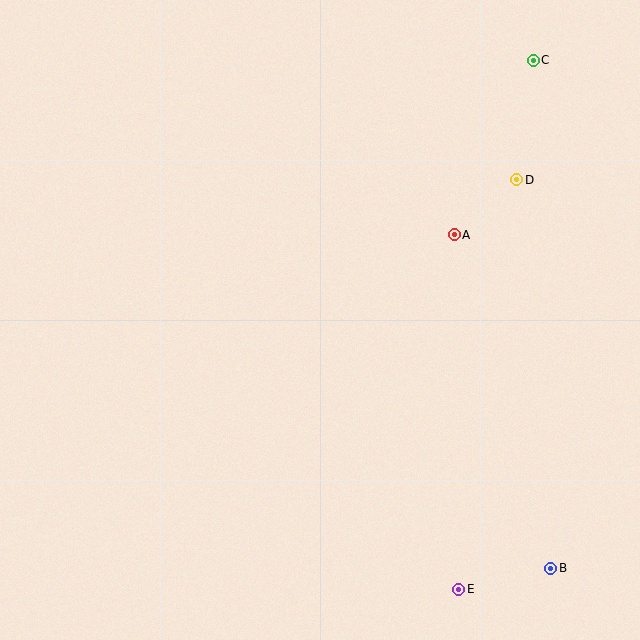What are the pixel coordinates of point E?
Point E is at (459, 589).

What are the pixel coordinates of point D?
Point D is at (517, 180).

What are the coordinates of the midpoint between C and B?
The midpoint between C and B is at (542, 314).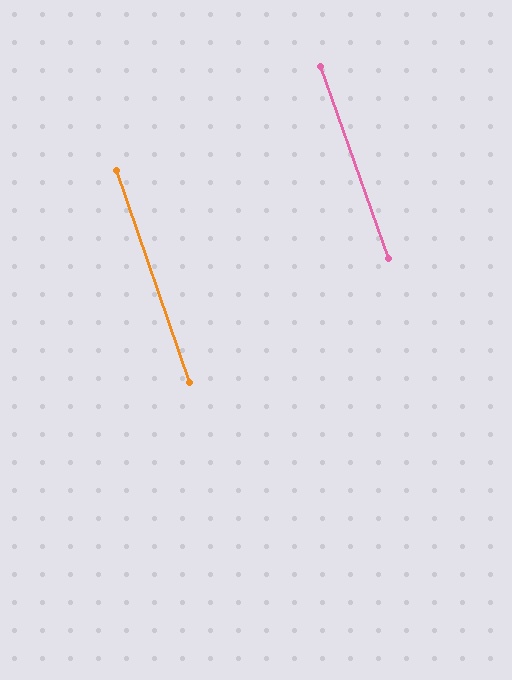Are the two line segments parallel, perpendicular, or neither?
Parallel — their directions differ by only 0.4°.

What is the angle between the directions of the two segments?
Approximately 0 degrees.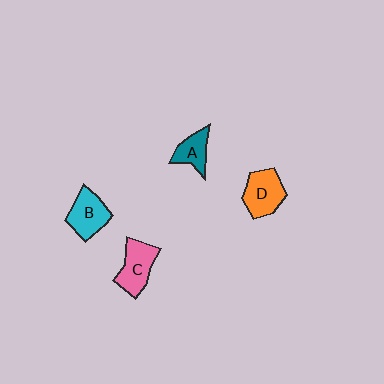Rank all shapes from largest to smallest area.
From largest to smallest: C (pink), D (orange), B (cyan), A (teal).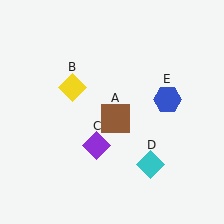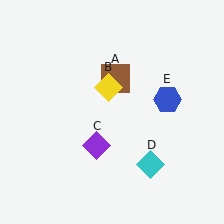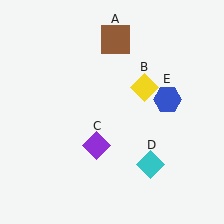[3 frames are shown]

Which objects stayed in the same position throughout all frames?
Purple diamond (object C) and cyan diamond (object D) and blue hexagon (object E) remained stationary.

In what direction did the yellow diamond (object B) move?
The yellow diamond (object B) moved right.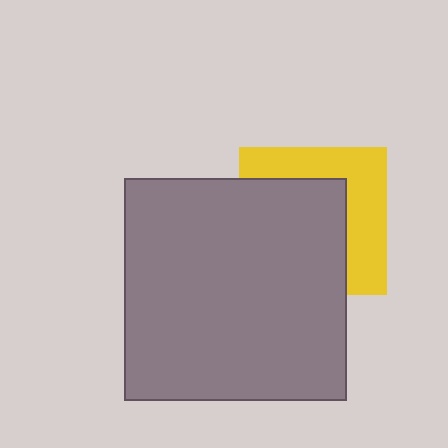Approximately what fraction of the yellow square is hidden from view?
Roughly 58% of the yellow square is hidden behind the gray square.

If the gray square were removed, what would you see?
You would see the complete yellow square.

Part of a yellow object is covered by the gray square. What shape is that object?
It is a square.